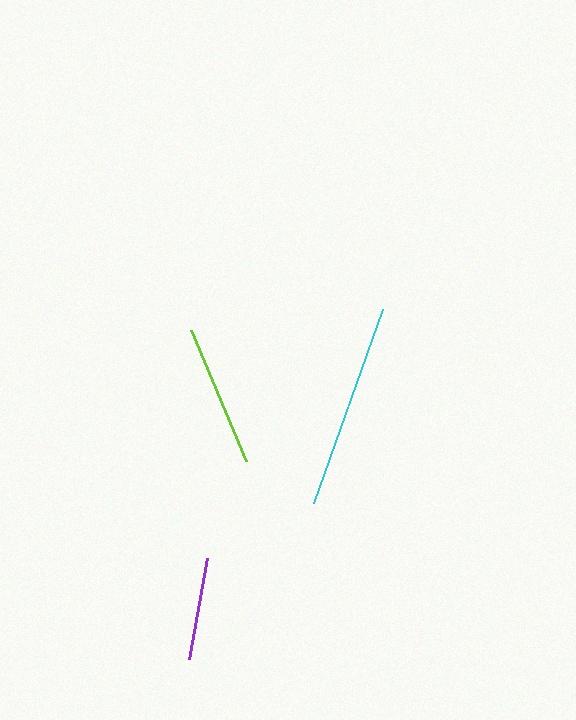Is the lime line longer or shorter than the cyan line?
The cyan line is longer than the lime line.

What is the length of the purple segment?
The purple segment is approximately 102 pixels long.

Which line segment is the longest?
The cyan line is the longest at approximately 205 pixels.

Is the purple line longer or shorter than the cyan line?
The cyan line is longer than the purple line.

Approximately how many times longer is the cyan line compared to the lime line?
The cyan line is approximately 1.4 times the length of the lime line.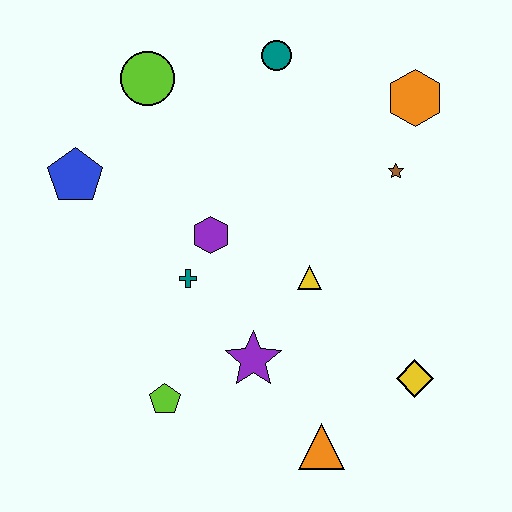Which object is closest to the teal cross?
The purple hexagon is closest to the teal cross.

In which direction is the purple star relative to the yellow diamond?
The purple star is to the left of the yellow diamond.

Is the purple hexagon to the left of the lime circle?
No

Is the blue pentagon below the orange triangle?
No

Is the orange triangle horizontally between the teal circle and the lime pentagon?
No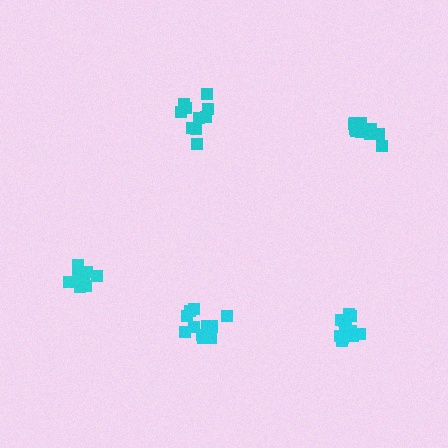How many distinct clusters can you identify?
There are 5 distinct clusters.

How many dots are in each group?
Group 1: 12 dots, Group 2: 10 dots, Group 3: 12 dots, Group 4: 13 dots, Group 5: 13 dots (60 total).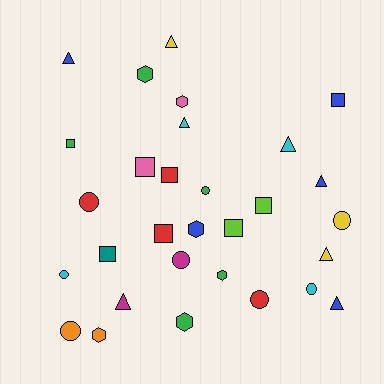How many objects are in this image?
There are 30 objects.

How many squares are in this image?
There are 8 squares.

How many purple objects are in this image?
There are no purple objects.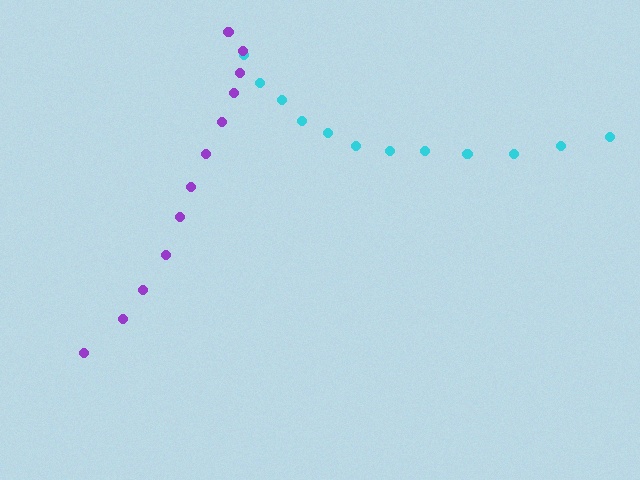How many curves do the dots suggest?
There are 2 distinct paths.